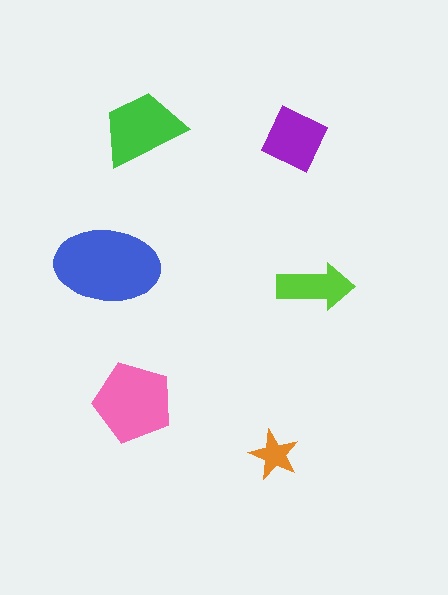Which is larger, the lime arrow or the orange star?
The lime arrow.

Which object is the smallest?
The orange star.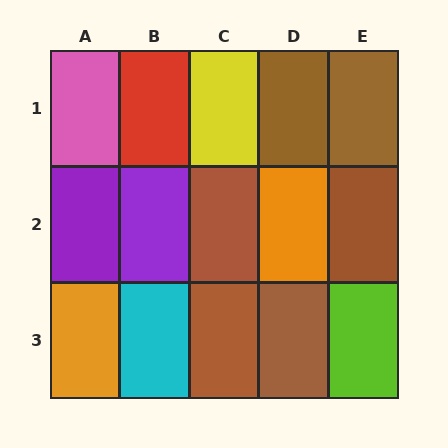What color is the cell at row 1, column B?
Red.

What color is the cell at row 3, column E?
Lime.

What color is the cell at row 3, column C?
Brown.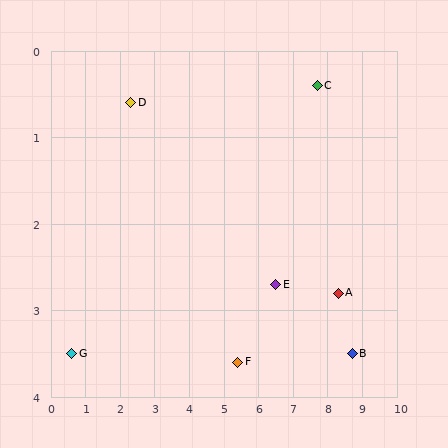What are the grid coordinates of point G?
Point G is at approximately (0.6, 3.5).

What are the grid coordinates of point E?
Point E is at approximately (6.5, 2.7).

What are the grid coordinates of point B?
Point B is at approximately (8.7, 3.5).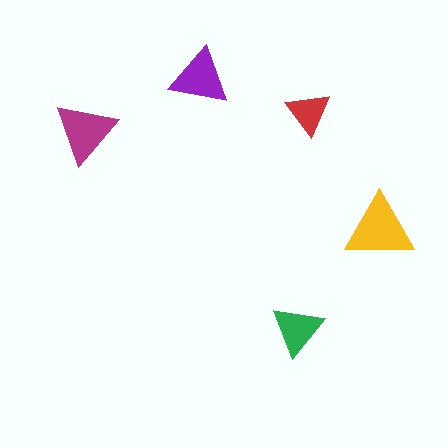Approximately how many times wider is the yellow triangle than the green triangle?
About 1.5 times wider.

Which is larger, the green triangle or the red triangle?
The green one.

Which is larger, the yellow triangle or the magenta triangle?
The yellow one.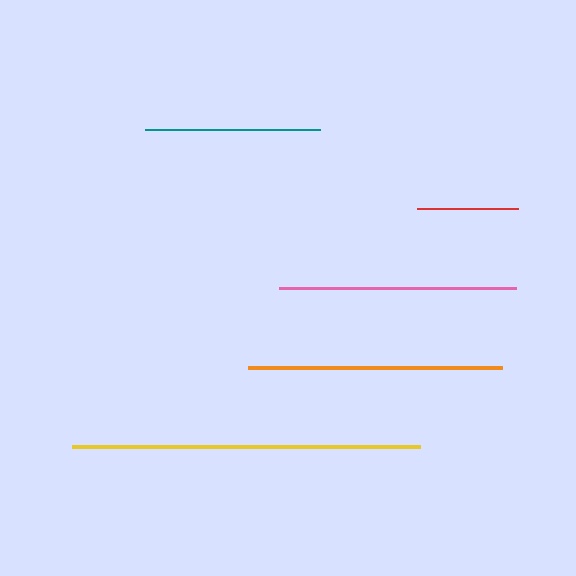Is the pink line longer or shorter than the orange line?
The orange line is longer than the pink line.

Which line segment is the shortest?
The red line is the shortest at approximately 101 pixels.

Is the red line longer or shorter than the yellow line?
The yellow line is longer than the red line.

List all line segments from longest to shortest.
From longest to shortest: yellow, orange, pink, teal, red.